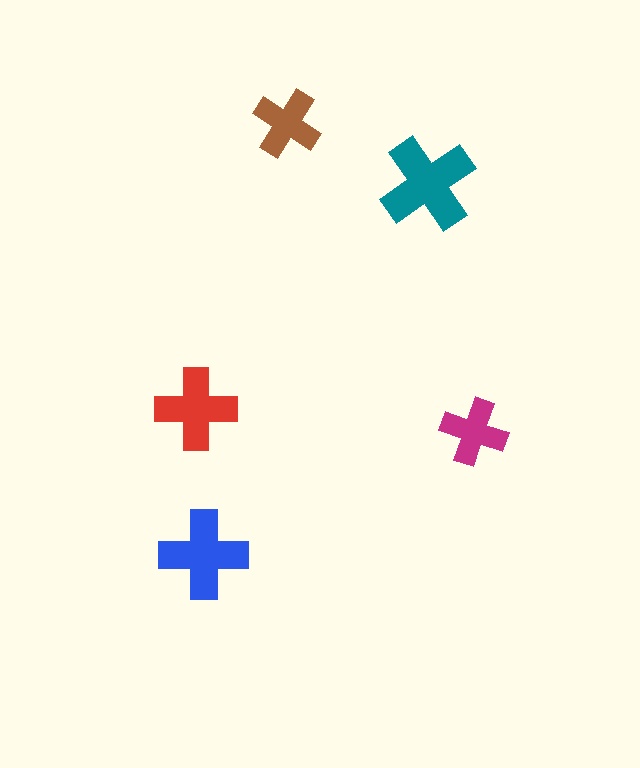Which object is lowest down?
The blue cross is bottommost.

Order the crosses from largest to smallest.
the teal one, the blue one, the red one, the brown one, the magenta one.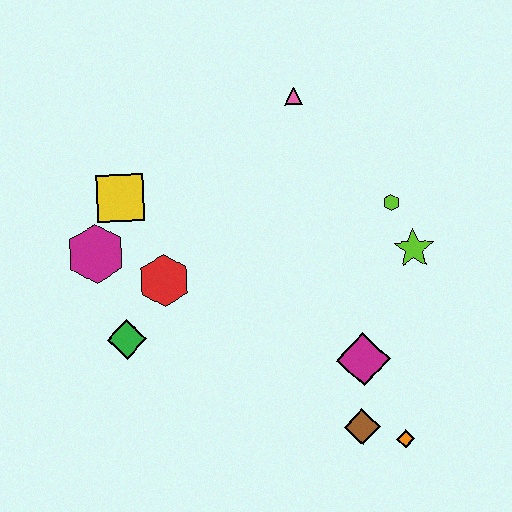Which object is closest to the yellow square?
The magenta hexagon is closest to the yellow square.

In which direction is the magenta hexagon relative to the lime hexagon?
The magenta hexagon is to the left of the lime hexagon.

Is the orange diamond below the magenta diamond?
Yes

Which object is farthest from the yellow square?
The orange diamond is farthest from the yellow square.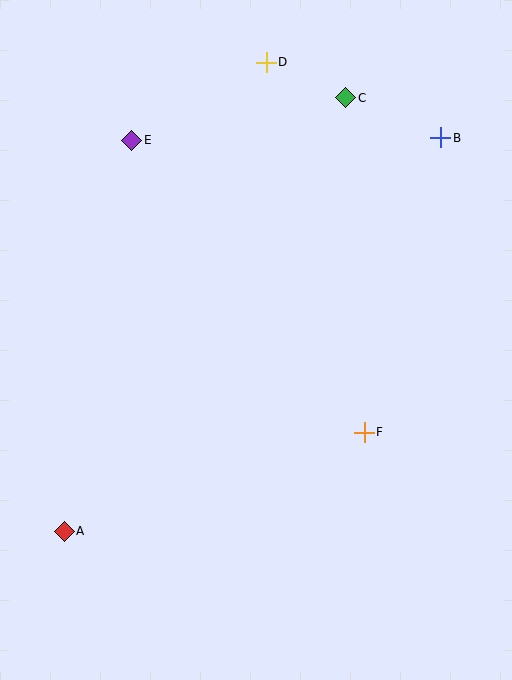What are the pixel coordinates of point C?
Point C is at (346, 98).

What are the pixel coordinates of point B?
Point B is at (441, 138).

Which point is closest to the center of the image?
Point F at (364, 432) is closest to the center.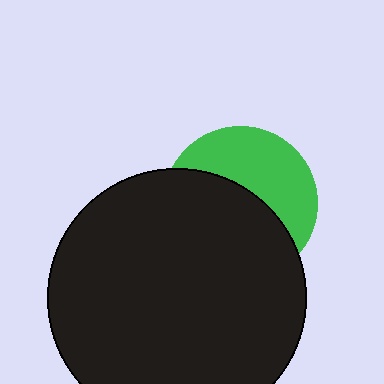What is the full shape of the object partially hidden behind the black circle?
The partially hidden object is a green circle.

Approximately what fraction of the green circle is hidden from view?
Roughly 57% of the green circle is hidden behind the black circle.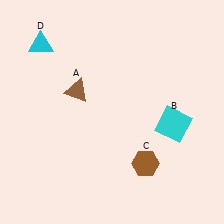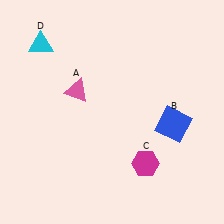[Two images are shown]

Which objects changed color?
A changed from brown to pink. B changed from cyan to blue. C changed from brown to magenta.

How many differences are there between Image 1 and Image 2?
There are 3 differences between the two images.